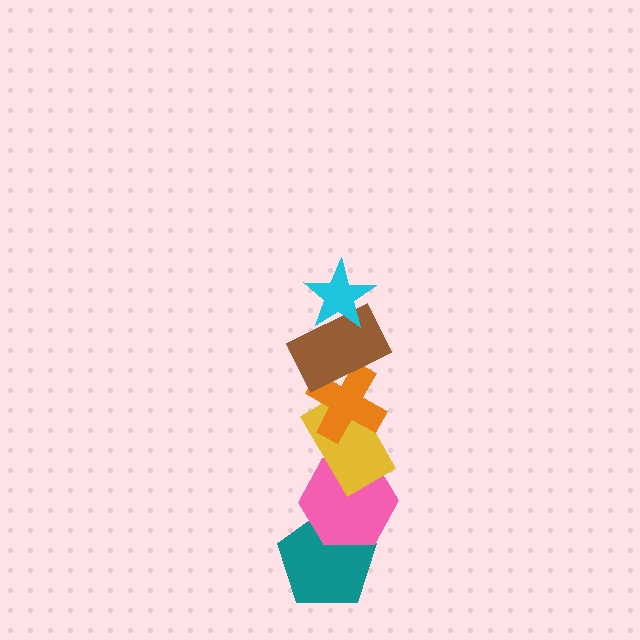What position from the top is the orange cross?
The orange cross is 3rd from the top.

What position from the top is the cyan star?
The cyan star is 1st from the top.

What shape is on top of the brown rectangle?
The cyan star is on top of the brown rectangle.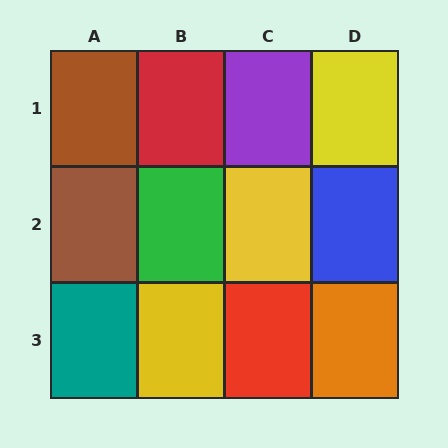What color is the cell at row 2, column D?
Blue.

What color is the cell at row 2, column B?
Green.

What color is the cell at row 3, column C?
Red.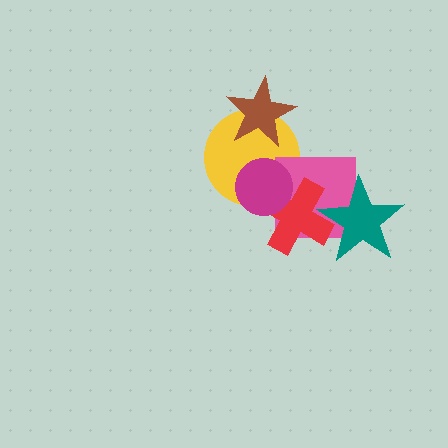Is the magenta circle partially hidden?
No, no other shape covers it.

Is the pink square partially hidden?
Yes, it is partially covered by another shape.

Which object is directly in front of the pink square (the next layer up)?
The red cross is directly in front of the pink square.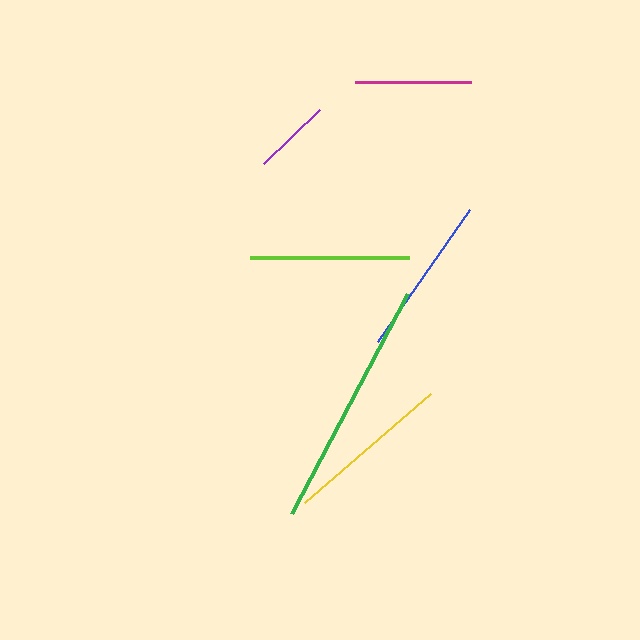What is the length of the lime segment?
The lime segment is approximately 160 pixels long.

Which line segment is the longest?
The green line is the longest at approximately 249 pixels.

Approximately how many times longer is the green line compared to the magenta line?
The green line is approximately 2.2 times the length of the magenta line.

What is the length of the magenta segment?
The magenta segment is approximately 115 pixels long.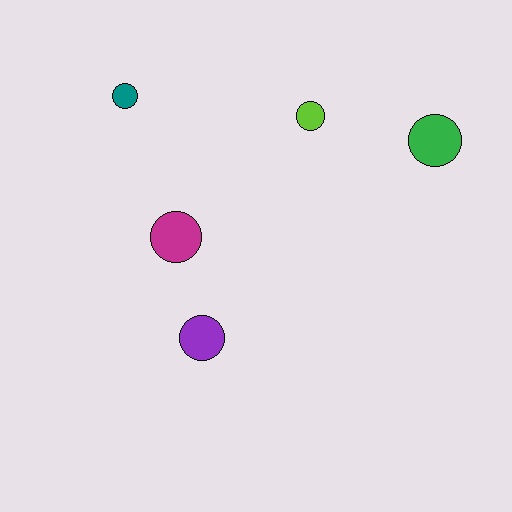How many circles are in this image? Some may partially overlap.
There are 5 circles.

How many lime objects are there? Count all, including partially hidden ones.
There is 1 lime object.